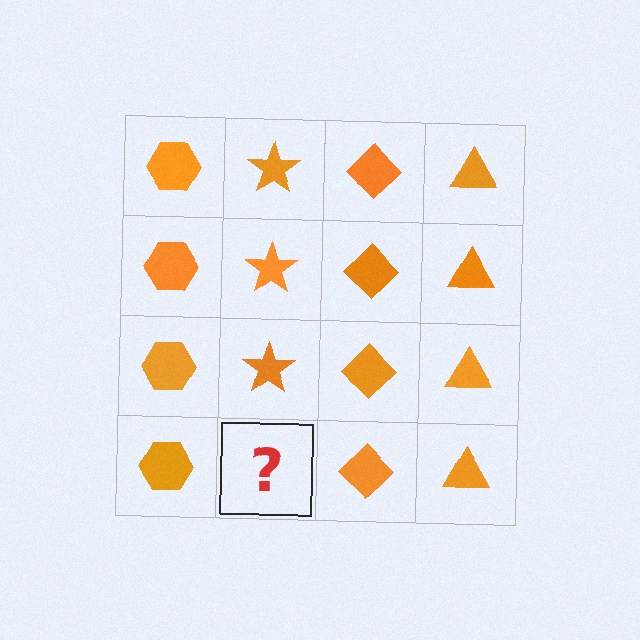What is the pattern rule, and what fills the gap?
The rule is that each column has a consistent shape. The gap should be filled with an orange star.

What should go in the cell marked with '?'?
The missing cell should contain an orange star.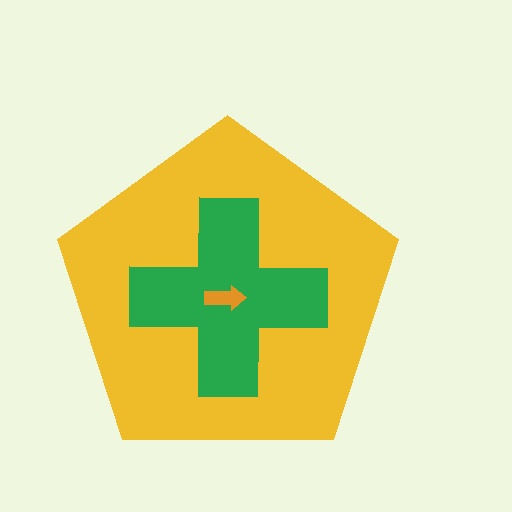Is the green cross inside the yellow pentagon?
Yes.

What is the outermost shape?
The yellow pentagon.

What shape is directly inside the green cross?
The orange arrow.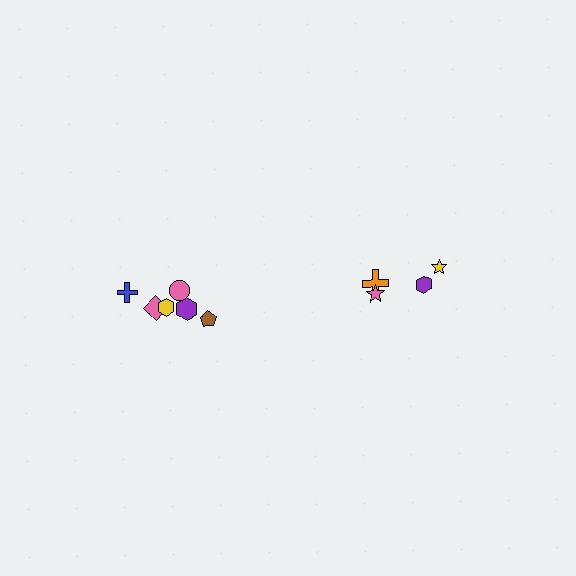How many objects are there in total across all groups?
There are 10 objects.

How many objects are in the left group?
There are 6 objects.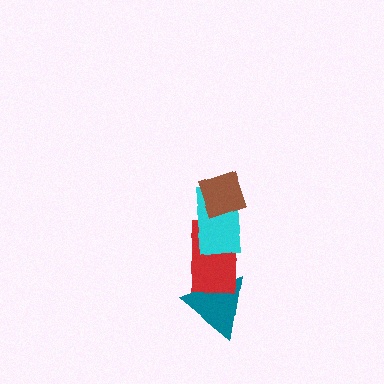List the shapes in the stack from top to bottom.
From top to bottom: the brown diamond, the cyan rectangle, the red rectangle, the teal triangle.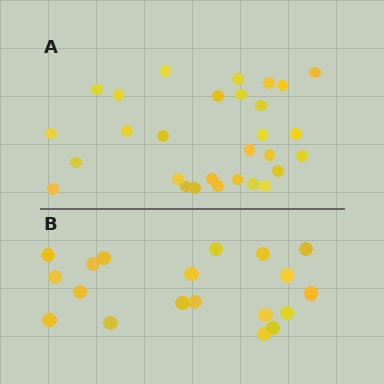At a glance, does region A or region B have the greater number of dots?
Region A (the top region) has more dots.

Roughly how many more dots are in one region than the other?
Region A has roughly 10 or so more dots than region B.